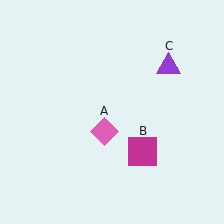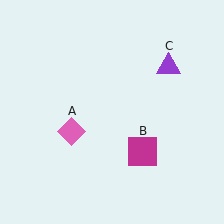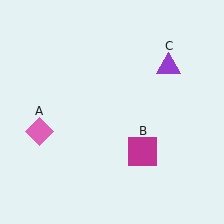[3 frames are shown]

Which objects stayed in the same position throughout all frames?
Magenta square (object B) and purple triangle (object C) remained stationary.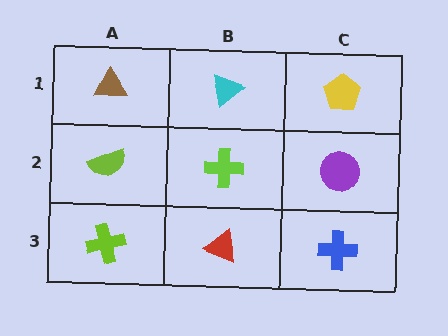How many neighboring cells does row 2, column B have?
4.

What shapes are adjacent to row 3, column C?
A purple circle (row 2, column C), a red triangle (row 3, column B).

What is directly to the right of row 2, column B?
A purple circle.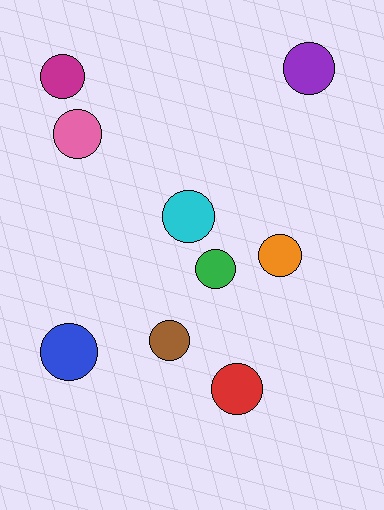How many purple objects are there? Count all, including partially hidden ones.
There is 1 purple object.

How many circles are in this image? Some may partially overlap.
There are 9 circles.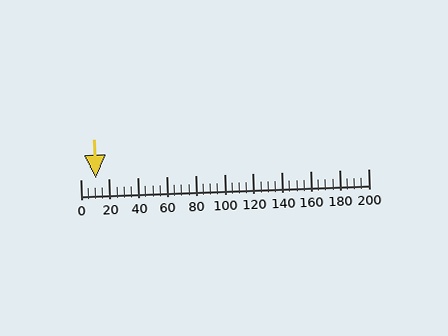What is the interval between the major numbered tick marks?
The major tick marks are spaced 20 units apart.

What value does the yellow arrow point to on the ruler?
The yellow arrow points to approximately 11.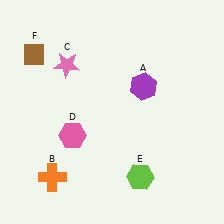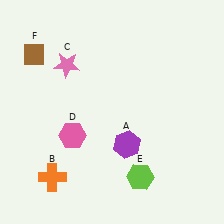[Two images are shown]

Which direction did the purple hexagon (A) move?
The purple hexagon (A) moved down.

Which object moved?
The purple hexagon (A) moved down.